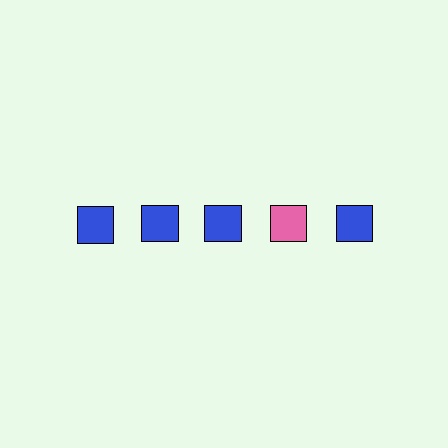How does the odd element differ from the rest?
It has a different color: pink instead of blue.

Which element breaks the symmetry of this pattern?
The pink square in the top row, second from right column breaks the symmetry. All other shapes are blue squares.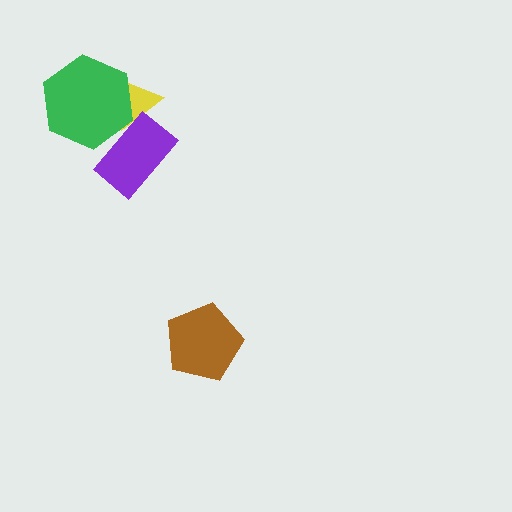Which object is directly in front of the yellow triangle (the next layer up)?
The purple rectangle is directly in front of the yellow triangle.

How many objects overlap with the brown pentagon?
0 objects overlap with the brown pentagon.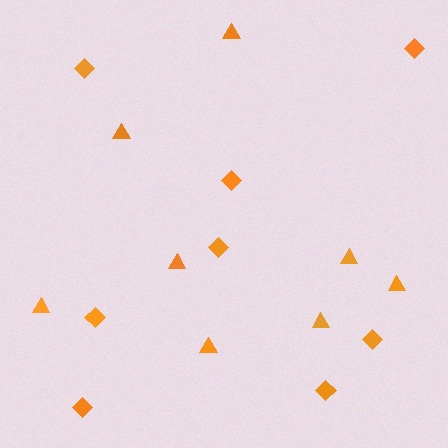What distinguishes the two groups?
There are 2 groups: one group of diamonds (8) and one group of triangles (8).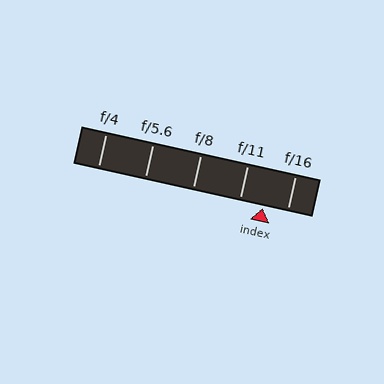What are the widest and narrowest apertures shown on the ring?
The widest aperture shown is f/4 and the narrowest is f/16.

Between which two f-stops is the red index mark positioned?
The index mark is between f/11 and f/16.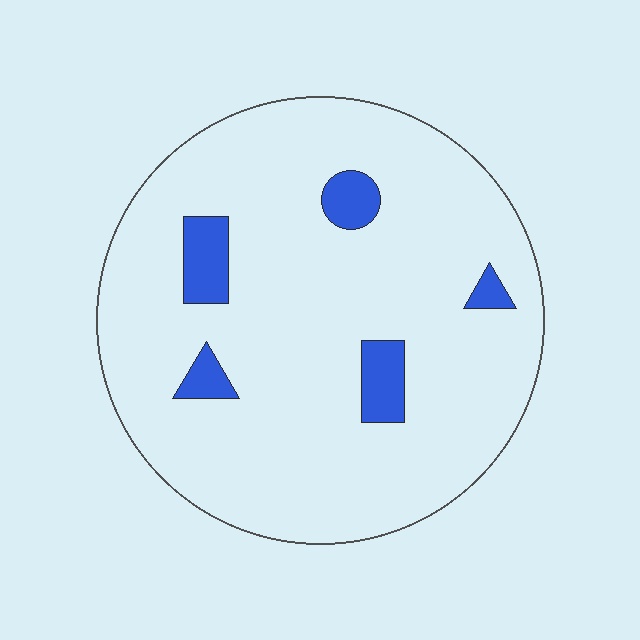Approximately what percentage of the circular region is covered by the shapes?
Approximately 10%.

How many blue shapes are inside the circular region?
5.